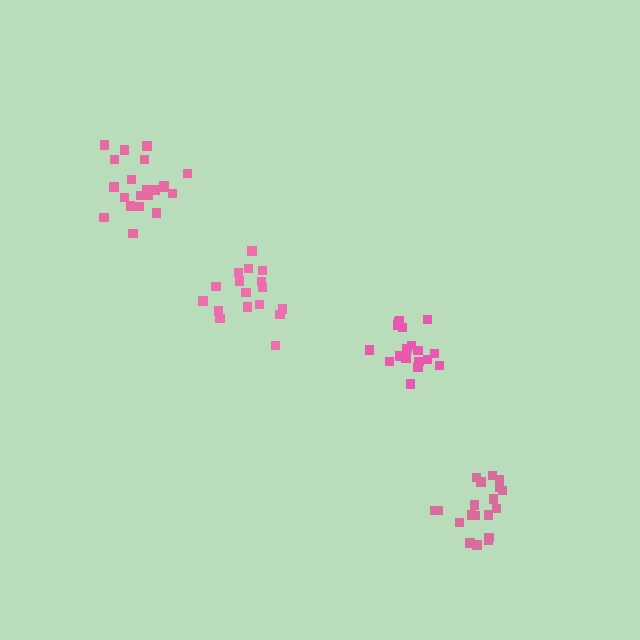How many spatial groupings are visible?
There are 4 spatial groupings.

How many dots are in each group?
Group 1: 17 dots, Group 2: 21 dots, Group 3: 19 dots, Group 4: 18 dots (75 total).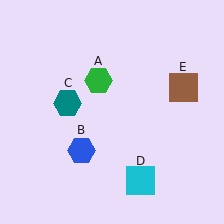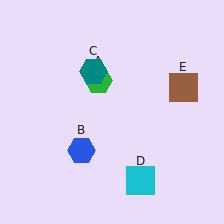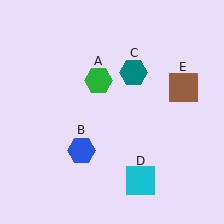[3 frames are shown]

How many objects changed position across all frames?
1 object changed position: teal hexagon (object C).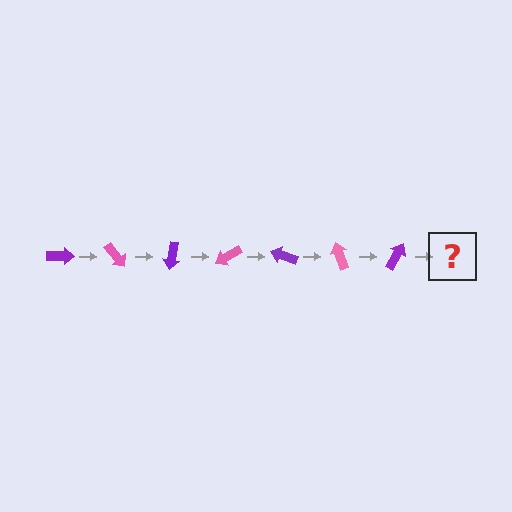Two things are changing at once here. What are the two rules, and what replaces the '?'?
The two rules are that it rotates 50 degrees each step and the color cycles through purple and pink. The '?' should be a pink arrow, rotated 350 degrees from the start.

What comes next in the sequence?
The next element should be a pink arrow, rotated 350 degrees from the start.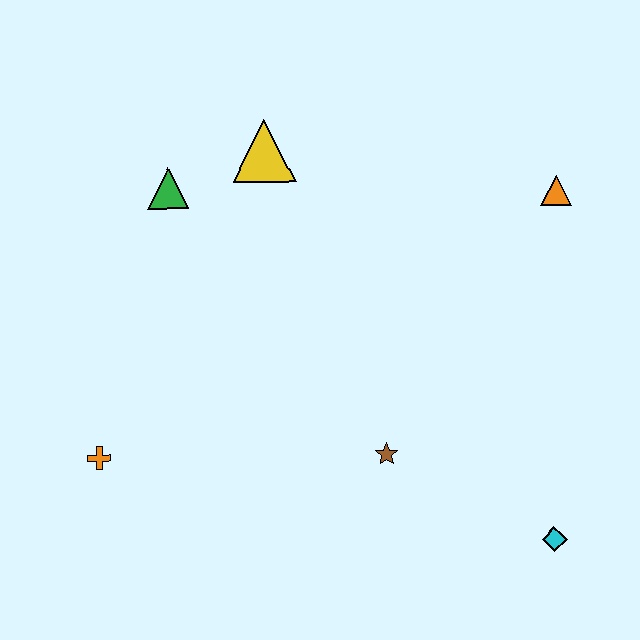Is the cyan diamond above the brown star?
No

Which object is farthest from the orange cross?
The orange triangle is farthest from the orange cross.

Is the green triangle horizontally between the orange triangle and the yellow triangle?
No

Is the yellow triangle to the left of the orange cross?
No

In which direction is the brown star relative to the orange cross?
The brown star is to the right of the orange cross.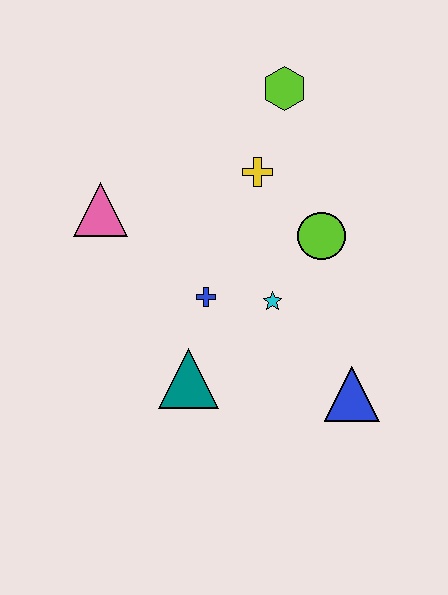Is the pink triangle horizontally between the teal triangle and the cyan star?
No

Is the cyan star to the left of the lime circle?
Yes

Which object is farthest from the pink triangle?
The blue triangle is farthest from the pink triangle.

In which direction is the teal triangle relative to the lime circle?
The teal triangle is below the lime circle.